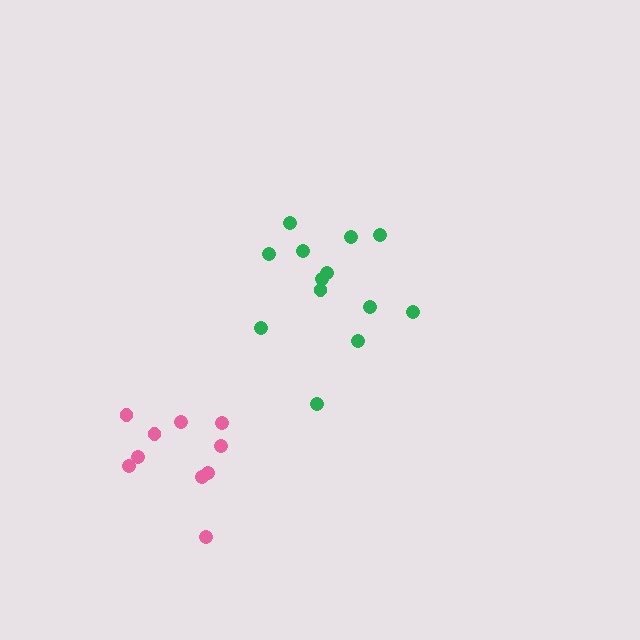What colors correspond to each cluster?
The clusters are colored: pink, green.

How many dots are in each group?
Group 1: 10 dots, Group 2: 13 dots (23 total).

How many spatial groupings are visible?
There are 2 spatial groupings.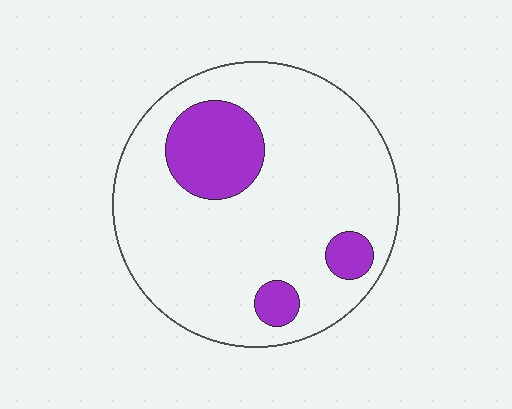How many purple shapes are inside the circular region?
3.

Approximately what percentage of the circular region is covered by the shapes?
Approximately 20%.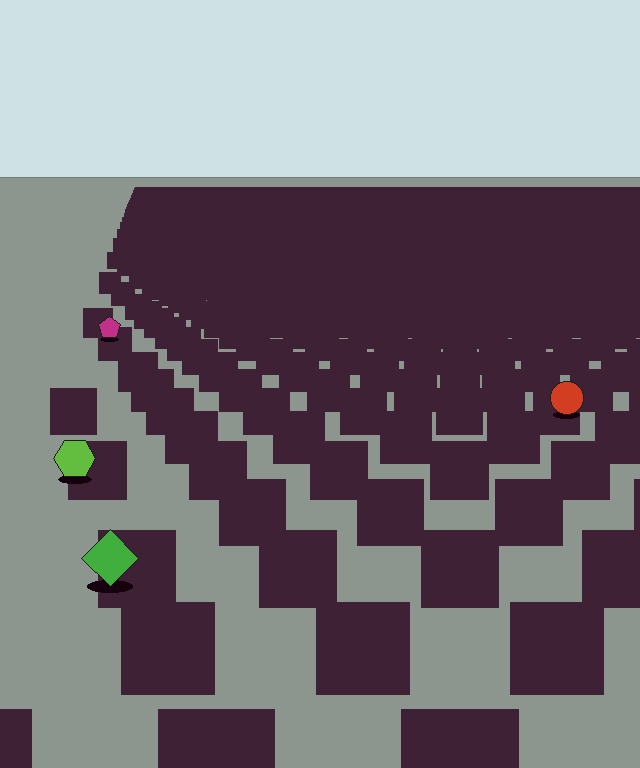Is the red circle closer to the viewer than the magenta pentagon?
Yes. The red circle is closer — you can tell from the texture gradient: the ground texture is coarser near it.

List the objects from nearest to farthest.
From nearest to farthest: the green diamond, the lime hexagon, the red circle, the magenta pentagon.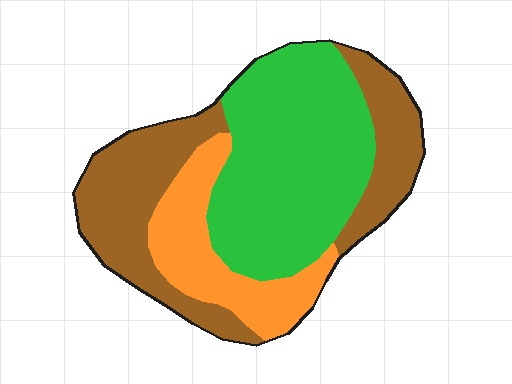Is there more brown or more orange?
Brown.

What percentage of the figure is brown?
Brown covers around 35% of the figure.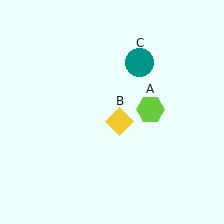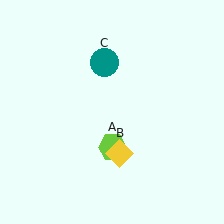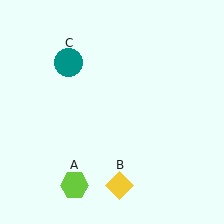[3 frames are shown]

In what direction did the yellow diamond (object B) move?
The yellow diamond (object B) moved down.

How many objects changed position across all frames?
3 objects changed position: lime hexagon (object A), yellow diamond (object B), teal circle (object C).